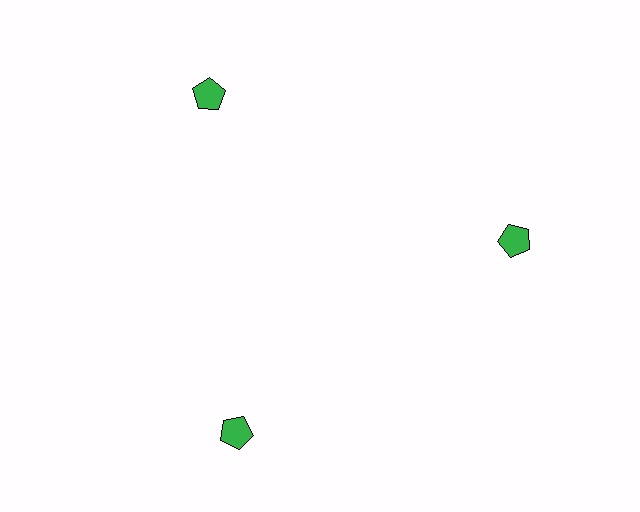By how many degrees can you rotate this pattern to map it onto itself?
The pattern maps onto itself every 120 degrees of rotation.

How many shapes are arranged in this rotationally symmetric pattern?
There are 3 shapes, arranged in 3 groups of 1.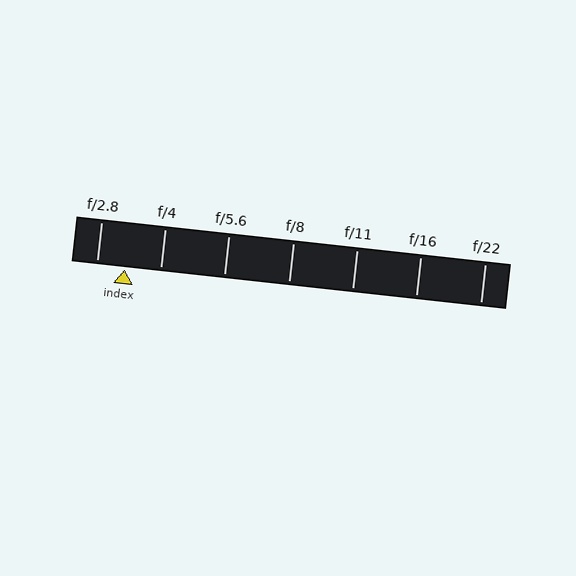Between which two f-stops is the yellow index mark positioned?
The index mark is between f/2.8 and f/4.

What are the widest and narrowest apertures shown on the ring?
The widest aperture shown is f/2.8 and the narrowest is f/22.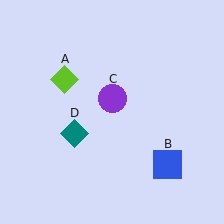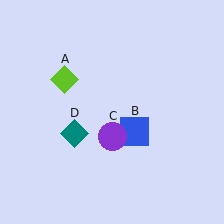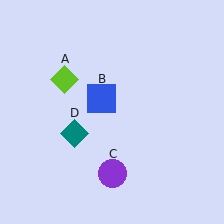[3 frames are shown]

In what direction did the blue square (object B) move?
The blue square (object B) moved up and to the left.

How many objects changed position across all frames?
2 objects changed position: blue square (object B), purple circle (object C).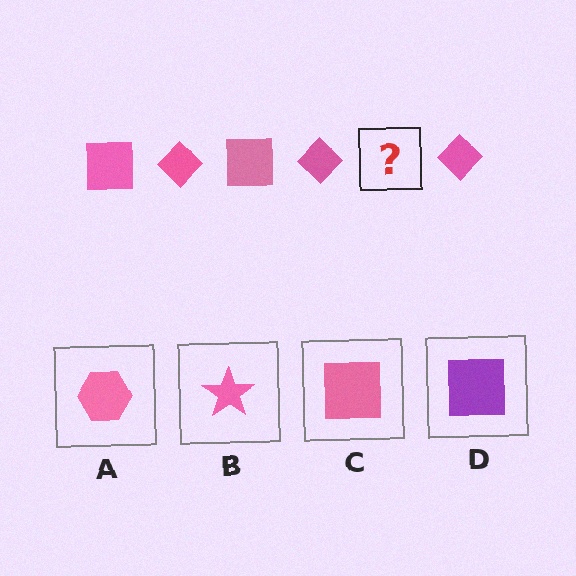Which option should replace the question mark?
Option C.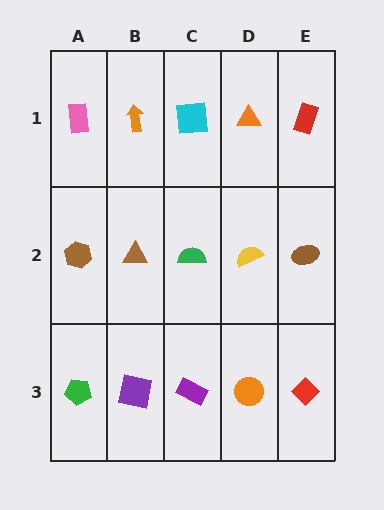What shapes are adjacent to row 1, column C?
A green semicircle (row 2, column C), an orange arrow (row 1, column B), an orange triangle (row 1, column D).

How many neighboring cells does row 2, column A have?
3.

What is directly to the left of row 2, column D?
A green semicircle.